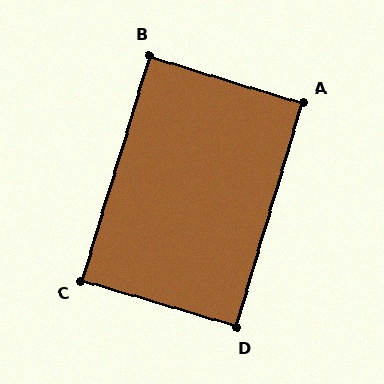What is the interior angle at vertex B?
Approximately 90 degrees (approximately right).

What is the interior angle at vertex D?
Approximately 90 degrees (approximately right).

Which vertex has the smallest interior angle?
C, at approximately 90 degrees.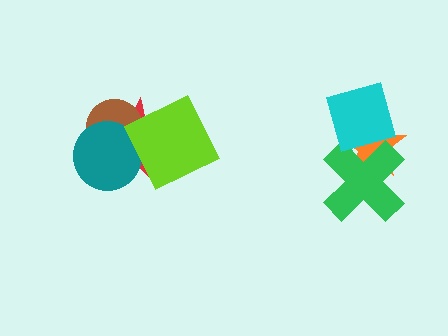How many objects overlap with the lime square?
1 object overlaps with the lime square.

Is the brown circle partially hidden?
Yes, it is partially covered by another shape.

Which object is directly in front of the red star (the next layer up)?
The brown circle is directly in front of the red star.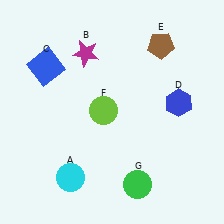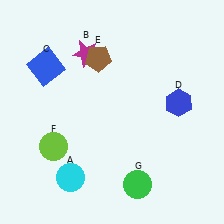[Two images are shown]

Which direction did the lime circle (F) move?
The lime circle (F) moved left.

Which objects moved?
The objects that moved are: the brown pentagon (E), the lime circle (F).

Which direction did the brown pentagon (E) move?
The brown pentagon (E) moved left.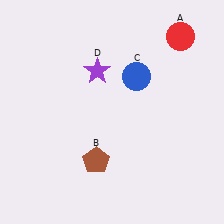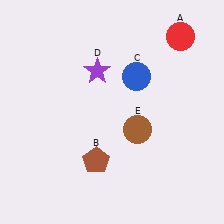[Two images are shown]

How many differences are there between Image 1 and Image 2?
There is 1 difference between the two images.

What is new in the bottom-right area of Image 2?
A brown circle (E) was added in the bottom-right area of Image 2.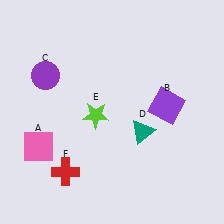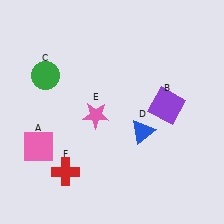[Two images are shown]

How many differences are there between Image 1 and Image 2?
There are 3 differences between the two images.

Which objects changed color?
C changed from purple to green. D changed from teal to blue. E changed from lime to pink.